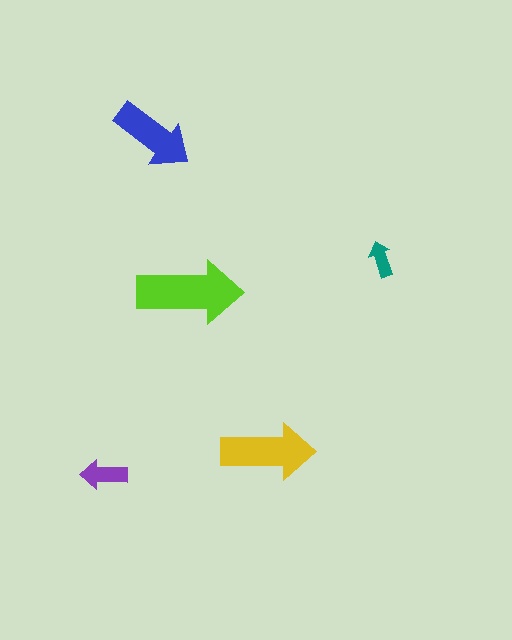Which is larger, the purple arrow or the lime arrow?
The lime one.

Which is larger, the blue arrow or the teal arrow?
The blue one.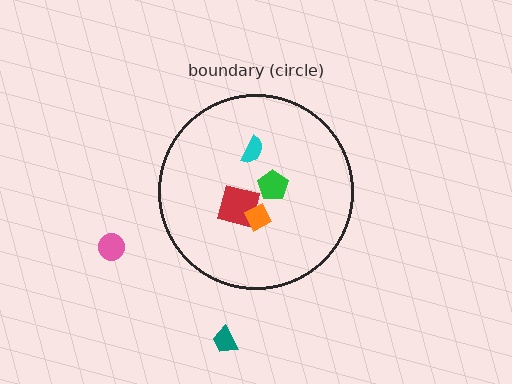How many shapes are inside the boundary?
4 inside, 2 outside.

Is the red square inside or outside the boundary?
Inside.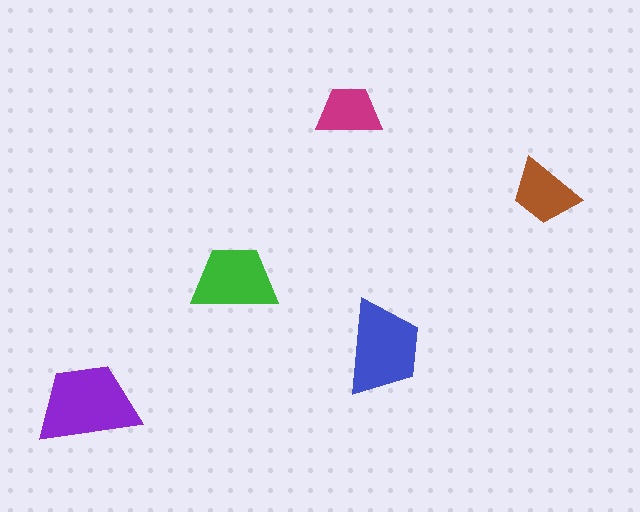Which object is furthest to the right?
The brown trapezoid is rightmost.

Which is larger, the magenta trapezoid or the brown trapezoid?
The brown one.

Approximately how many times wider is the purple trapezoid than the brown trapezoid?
About 1.5 times wider.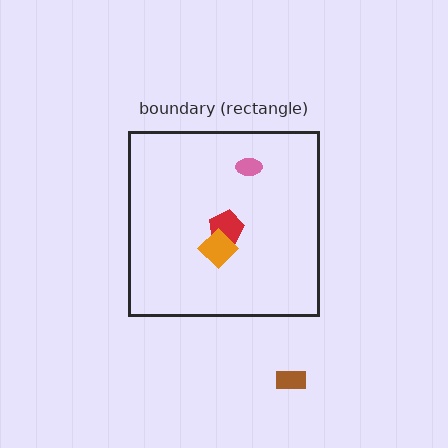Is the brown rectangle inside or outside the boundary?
Outside.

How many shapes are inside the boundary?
3 inside, 1 outside.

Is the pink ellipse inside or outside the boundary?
Inside.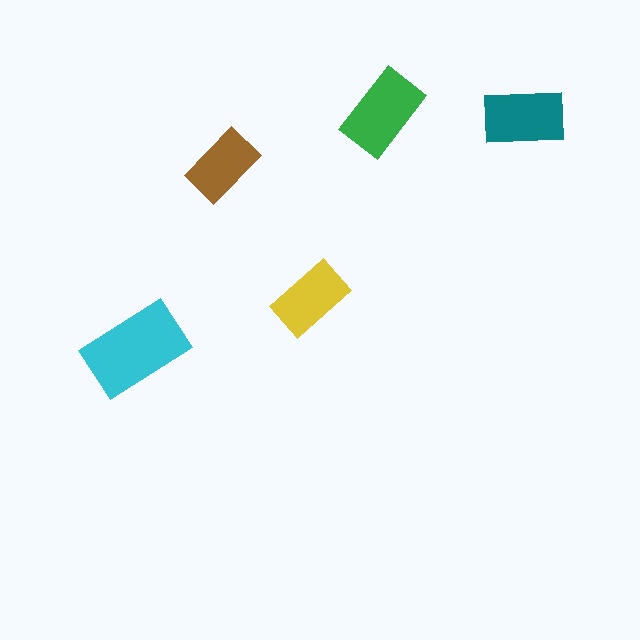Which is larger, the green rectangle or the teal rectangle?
The green one.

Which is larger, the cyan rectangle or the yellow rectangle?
The cyan one.